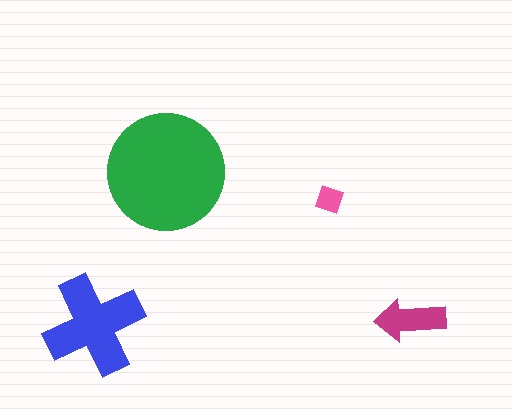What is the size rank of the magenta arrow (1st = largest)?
3rd.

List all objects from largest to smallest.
The green circle, the blue cross, the magenta arrow, the pink diamond.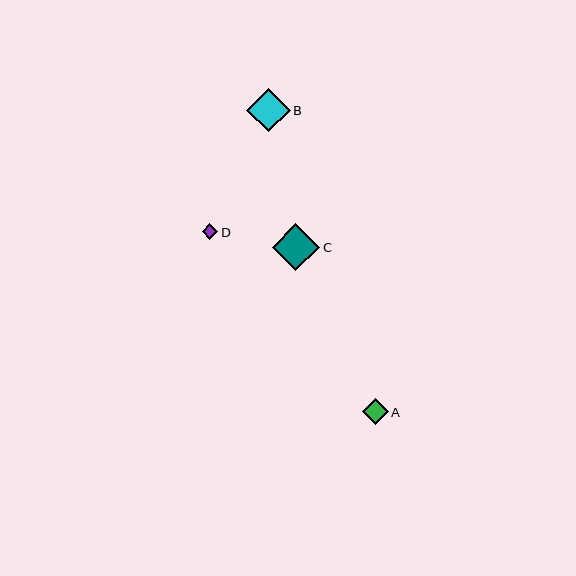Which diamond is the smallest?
Diamond D is the smallest with a size of approximately 15 pixels.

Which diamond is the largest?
Diamond C is the largest with a size of approximately 48 pixels.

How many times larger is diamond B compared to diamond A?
Diamond B is approximately 1.7 times the size of diamond A.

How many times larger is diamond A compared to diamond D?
Diamond A is approximately 1.7 times the size of diamond D.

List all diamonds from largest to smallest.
From largest to smallest: C, B, A, D.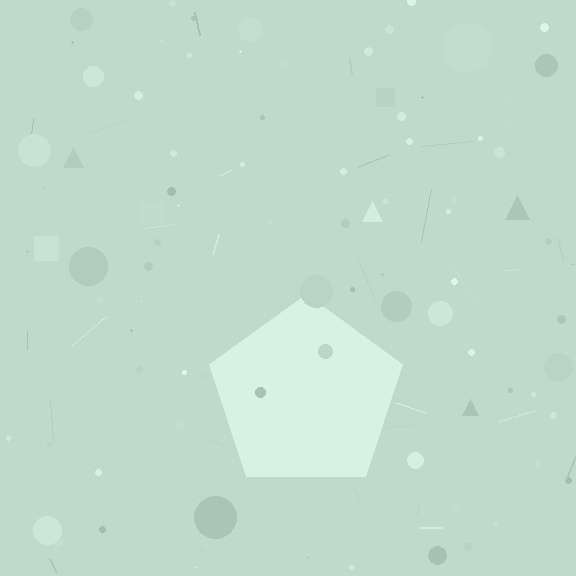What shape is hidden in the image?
A pentagon is hidden in the image.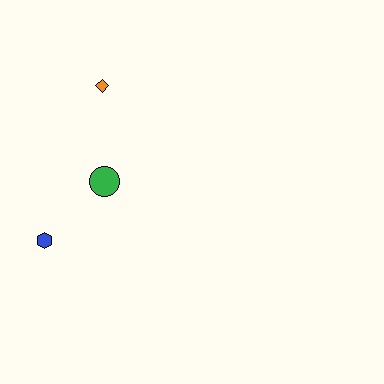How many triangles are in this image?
There are no triangles.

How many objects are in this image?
There are 3 objects.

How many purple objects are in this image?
There are no purple objects.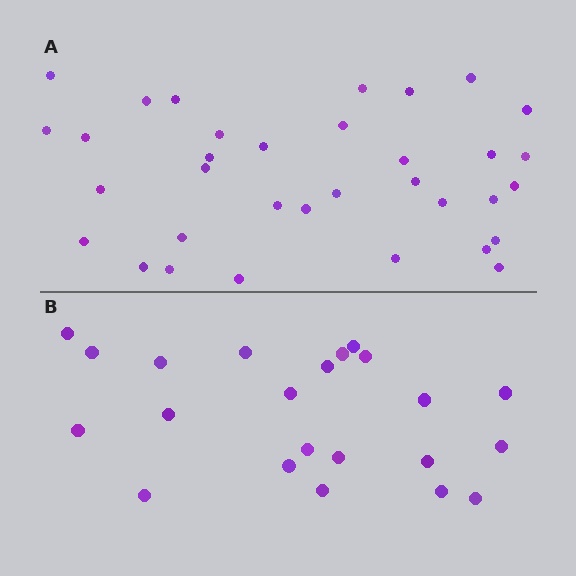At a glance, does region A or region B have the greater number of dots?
Region A (the top region) has more dots.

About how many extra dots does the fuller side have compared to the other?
Region A has roughly 12 or so more dots than region B.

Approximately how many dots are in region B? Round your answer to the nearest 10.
About 20 dots. (The exact count is 22, which rounds to 20.)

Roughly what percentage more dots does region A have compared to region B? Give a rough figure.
About 55% more.